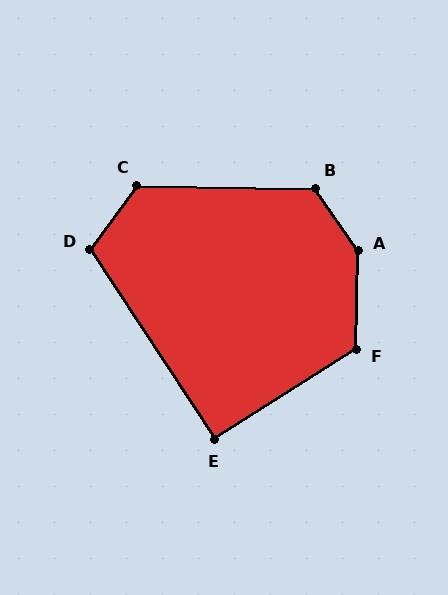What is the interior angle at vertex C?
Approximately 125 degrees (obtuse).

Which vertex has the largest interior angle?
A, at approximately 144 degrees.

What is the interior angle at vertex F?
Approximately 124 degrees (obtuse).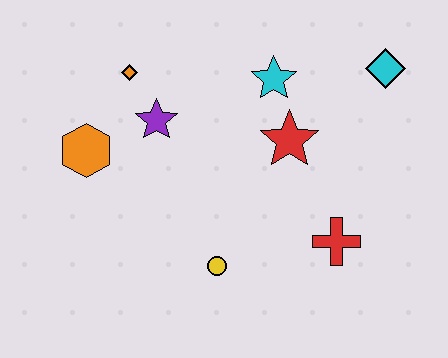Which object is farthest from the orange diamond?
The red cross is farthest from the orange diamond.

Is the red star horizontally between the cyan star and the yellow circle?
No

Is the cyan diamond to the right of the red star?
Yes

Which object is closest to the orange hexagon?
The purple star is closest to the orange hexagon.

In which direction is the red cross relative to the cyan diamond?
The red cross is below the cyan diamond.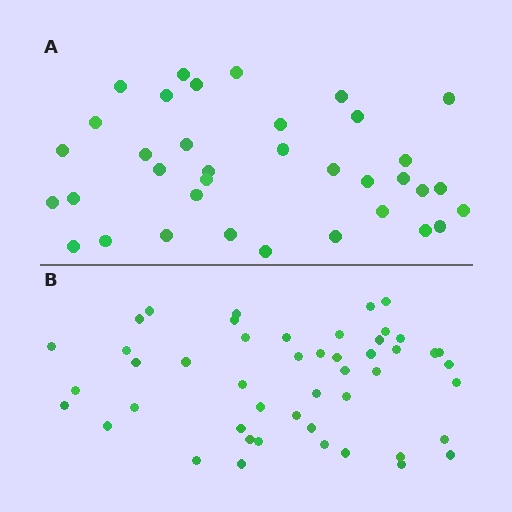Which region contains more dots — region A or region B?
Region B (the bottom region) has more dots.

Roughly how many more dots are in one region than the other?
Region B has roughly 12 or so more dots than region A.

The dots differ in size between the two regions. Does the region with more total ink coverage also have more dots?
No. Region A has more total ink coverage because its dots are larger, but region B actually contains more individual dots. Total area can be misleading — the number of items is what matters here.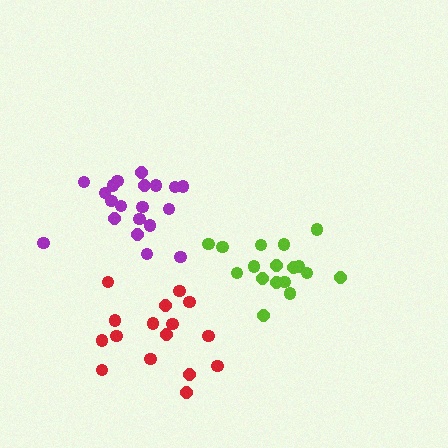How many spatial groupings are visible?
There are 3 spatial groupings.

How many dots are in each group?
Group 1: 20 dots, Group 2: 17 dots, Group 3: 16 dots (53 total).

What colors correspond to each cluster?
The clusters are colored: purple, lime, red.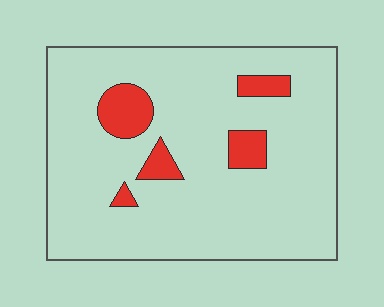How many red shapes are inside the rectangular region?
5.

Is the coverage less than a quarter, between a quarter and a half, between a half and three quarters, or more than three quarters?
Less than a quarter.